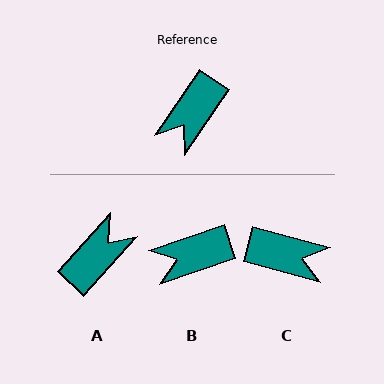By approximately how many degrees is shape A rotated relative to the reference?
Approximately 171 degrees counter-clockwise.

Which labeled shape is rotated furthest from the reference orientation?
A, about 171 degrees away.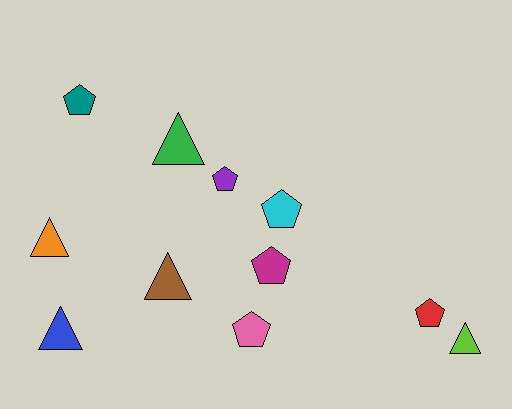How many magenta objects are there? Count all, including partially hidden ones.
There is 1 magenta object.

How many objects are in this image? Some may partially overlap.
There are 11 objects.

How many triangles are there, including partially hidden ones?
There are 5 triangles.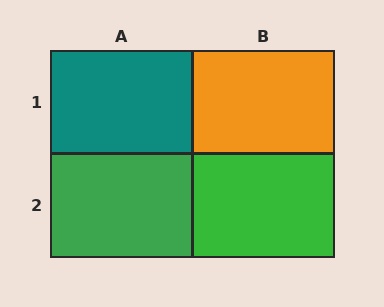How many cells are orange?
1 cell is orange.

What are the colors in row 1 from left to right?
Teal, orange.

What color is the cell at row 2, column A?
Green.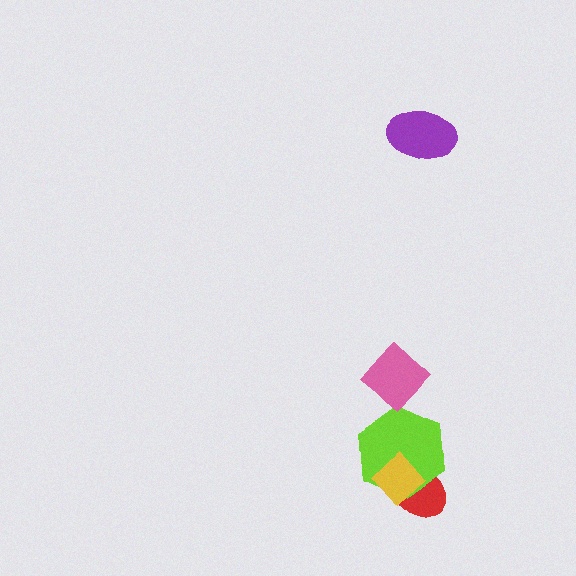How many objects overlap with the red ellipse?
2 objects overlap with the red ellipse.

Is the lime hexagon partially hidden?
Yes, it is partially covered by another shape.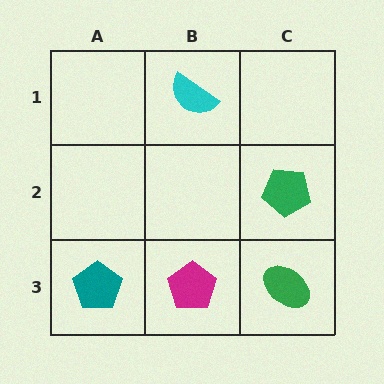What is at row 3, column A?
A teal pentagon.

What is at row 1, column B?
A cyan semicircle.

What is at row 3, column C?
A green ellipse.